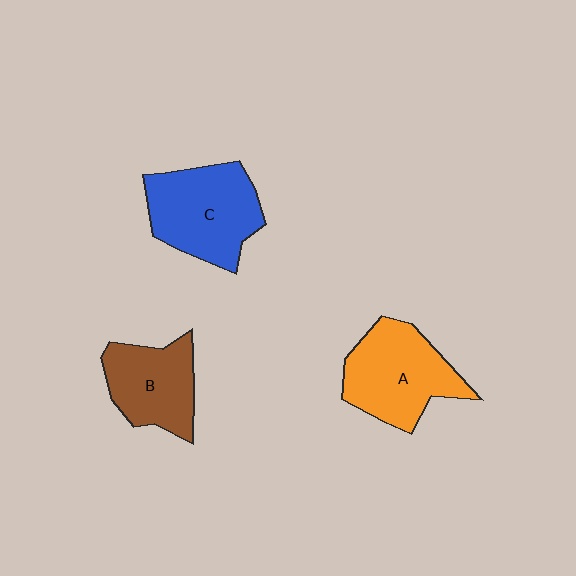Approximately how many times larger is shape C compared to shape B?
Approximately 1.3 times.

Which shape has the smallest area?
Shape B (brown).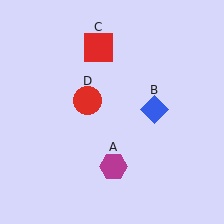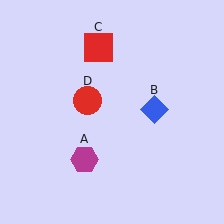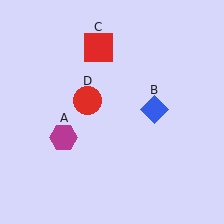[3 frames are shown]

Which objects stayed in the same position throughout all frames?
Blue diamond (object B) and red square (object C) and red circle (object D) remained stationary.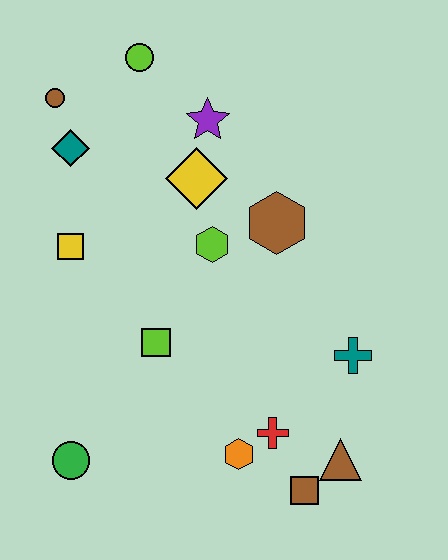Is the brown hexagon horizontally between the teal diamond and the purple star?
No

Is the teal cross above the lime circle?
No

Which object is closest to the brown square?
The brown triangle is closest to the brown square.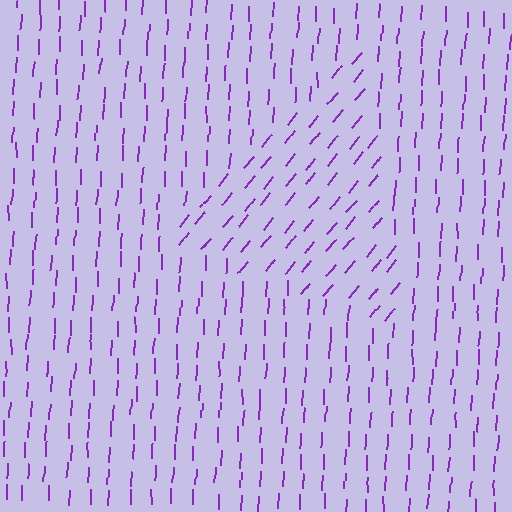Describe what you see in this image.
The image is filled with small purple line segments. A triangle region in the image has lines oriented differently from the surrounding lines, creating a visible texture boundary.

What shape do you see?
I see a triangle.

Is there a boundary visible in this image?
Yes, there is a texture boundary formed by a change in line orientation.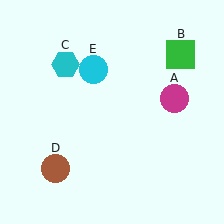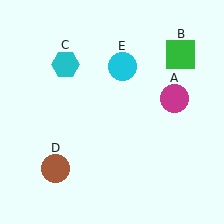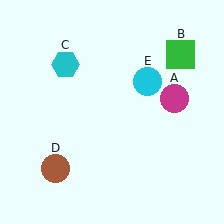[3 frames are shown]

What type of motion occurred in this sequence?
The cyan circle (object E) rotated clockwise around the center of the scene.